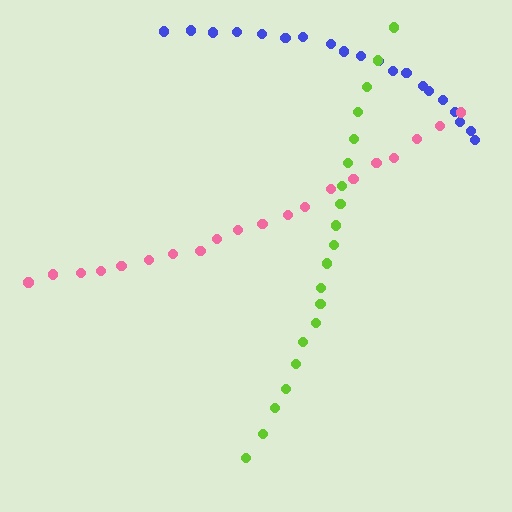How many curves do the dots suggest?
There are 3 distinct paths.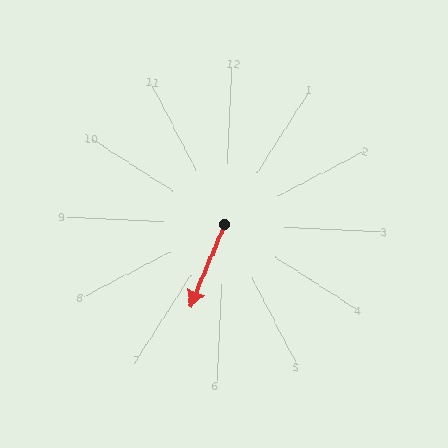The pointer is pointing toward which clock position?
Roughly 7 o'clock.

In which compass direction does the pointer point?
South.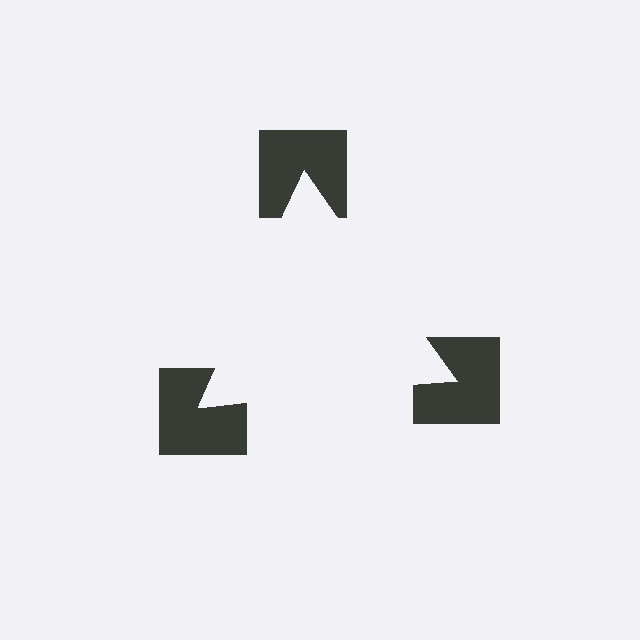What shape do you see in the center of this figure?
An illusory triangle — its edges are inferred from the aligned wedge cuts in the notched squares, not physically drawn.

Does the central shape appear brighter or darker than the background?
It typically appears slightly brighter than the background, even though no actual brightness change is drawn.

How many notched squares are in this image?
There are 3 — one at each vertex of the illusory triangle.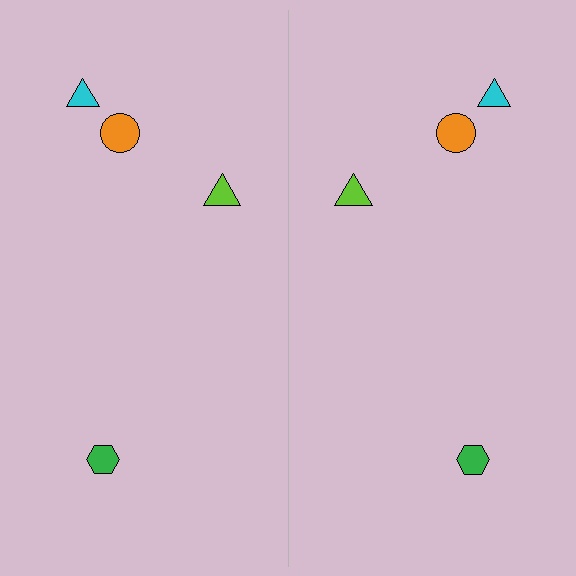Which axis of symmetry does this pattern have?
The pattern has a vertical axis of symmetry running through the center of the image.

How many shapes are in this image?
There are 8 shapes in this image.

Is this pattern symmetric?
Yes, this pattern has bilateral (reflection) symmetry.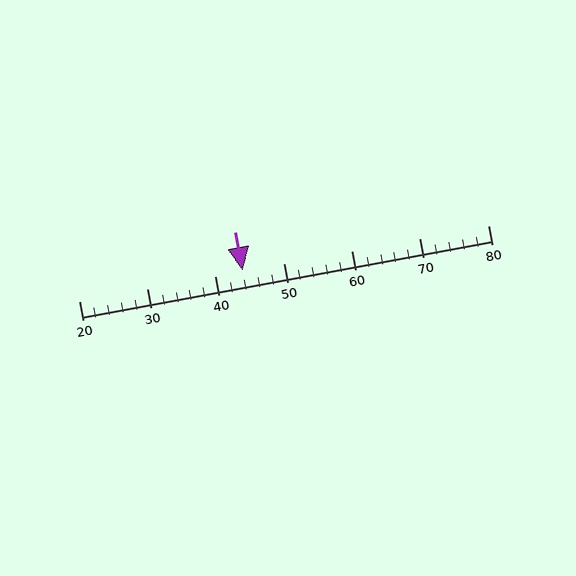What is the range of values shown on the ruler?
The ruler shows values from 20 to 80.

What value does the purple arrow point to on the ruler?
The purple arrow points to approximately 44.